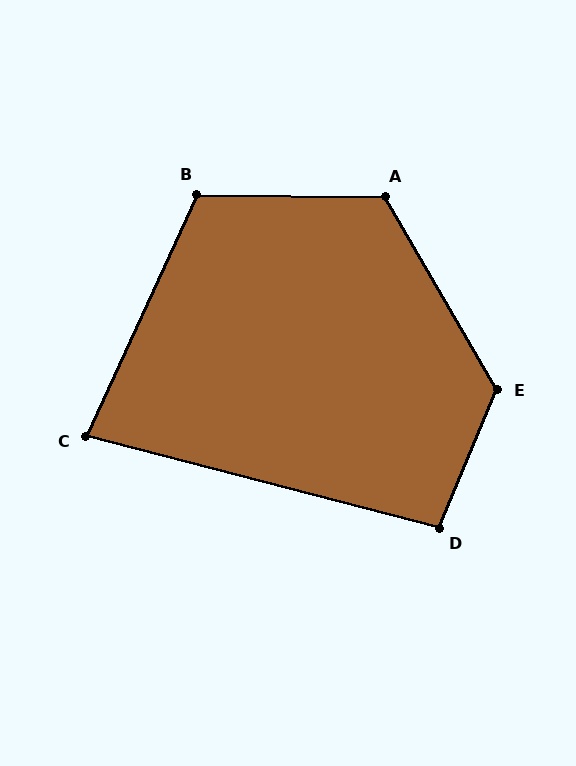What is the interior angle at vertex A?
Approximately 121 degrees (obtuse).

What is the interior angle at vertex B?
Approximately 114 degrees (obtuse).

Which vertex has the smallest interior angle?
C, at approximately 80 degrees.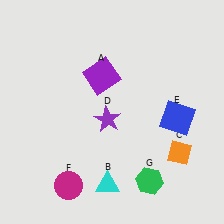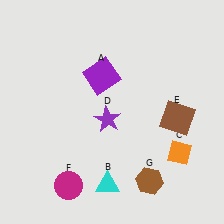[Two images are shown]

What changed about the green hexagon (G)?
In Image 1, G is green. In Image 2, it changed to brown.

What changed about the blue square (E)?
In Image 1, E is blue. In Image 2, it changed to brown.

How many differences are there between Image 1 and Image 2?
There are 2 differences between the two images.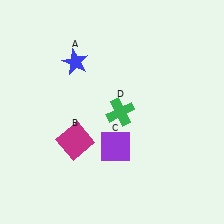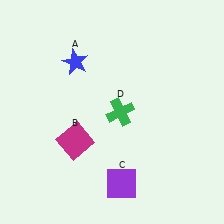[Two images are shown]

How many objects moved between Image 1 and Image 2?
1 object moved between the two images.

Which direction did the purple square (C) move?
The purple square (C) moved down.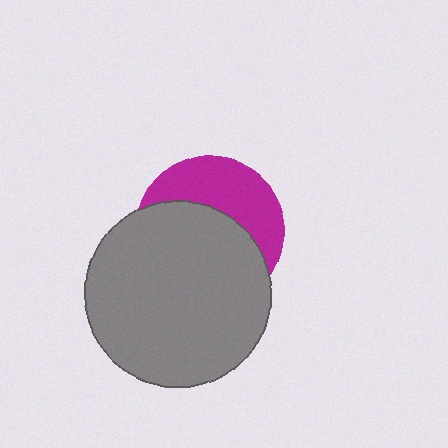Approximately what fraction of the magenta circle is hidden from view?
Roughly 60% of the magenta circle is hidden behind the gray circle.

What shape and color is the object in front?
The object in front is a gray circle.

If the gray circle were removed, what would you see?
You would see the complete magenta circle.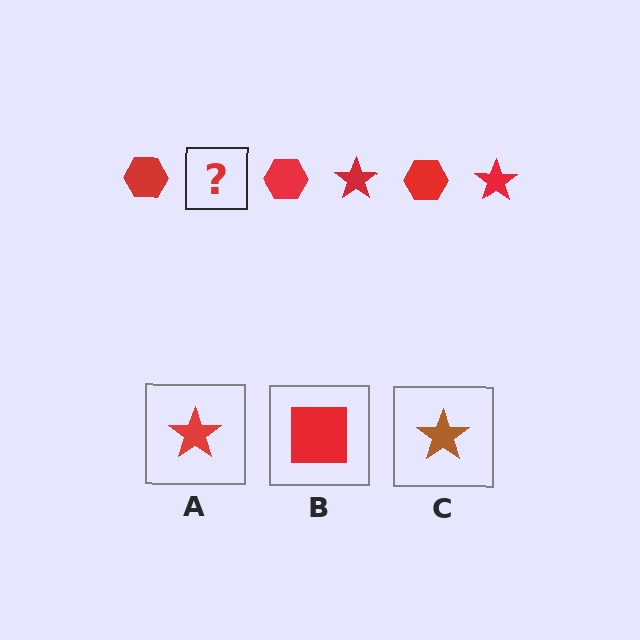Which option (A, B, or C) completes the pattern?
A.